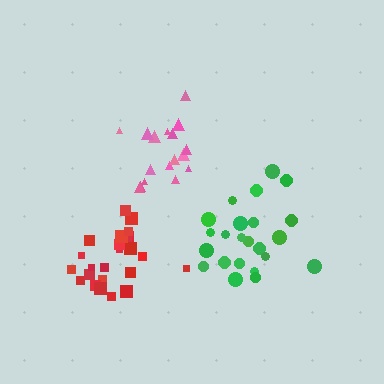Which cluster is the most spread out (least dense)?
Green.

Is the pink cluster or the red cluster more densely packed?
Red.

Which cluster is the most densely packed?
Red.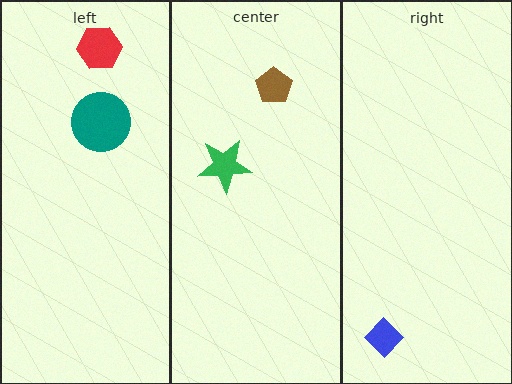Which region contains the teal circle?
The left region.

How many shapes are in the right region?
1.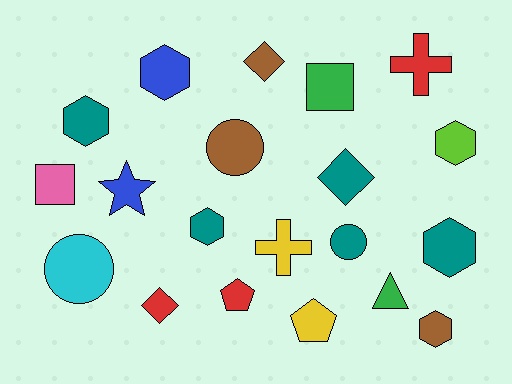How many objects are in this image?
There are 20 objects.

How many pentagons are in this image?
There are 2 pentagons.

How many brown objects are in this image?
There are 3 brown objects.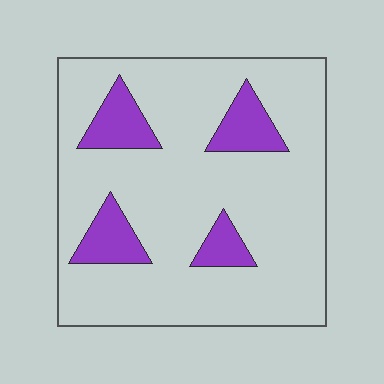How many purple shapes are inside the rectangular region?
4.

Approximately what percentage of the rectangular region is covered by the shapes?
Approximately 15%.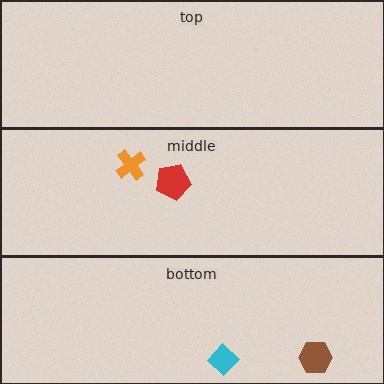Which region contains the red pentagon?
The middle region.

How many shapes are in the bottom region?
2.